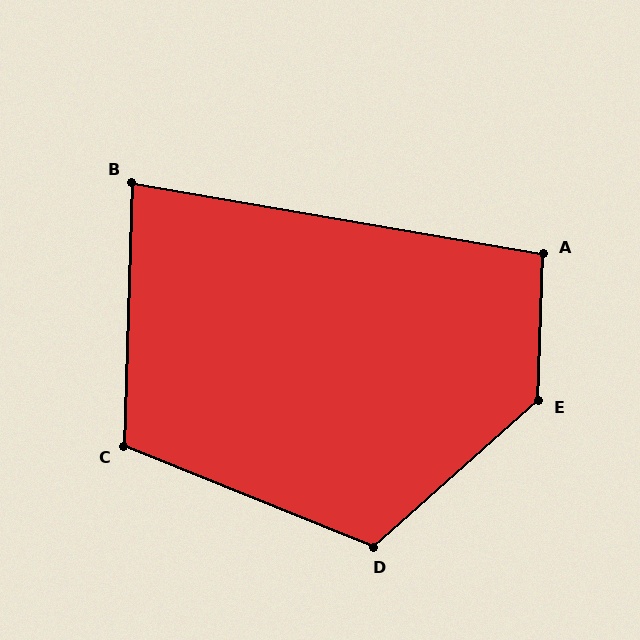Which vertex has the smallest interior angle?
B, at approximately 82 degrees.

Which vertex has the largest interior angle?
E, at approximately 133 degrees.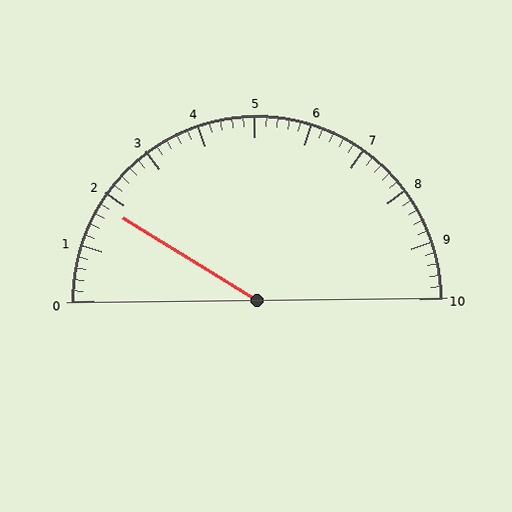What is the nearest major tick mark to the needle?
The nearest major tick mark is 2.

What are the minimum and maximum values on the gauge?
The gauge ranges from 0 to 10.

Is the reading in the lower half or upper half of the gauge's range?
The reading is in the lower half of the range (0 to 10).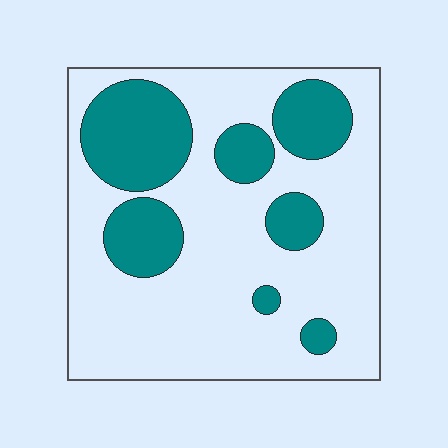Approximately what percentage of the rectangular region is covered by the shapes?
Approximately 30%.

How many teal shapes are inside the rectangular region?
7.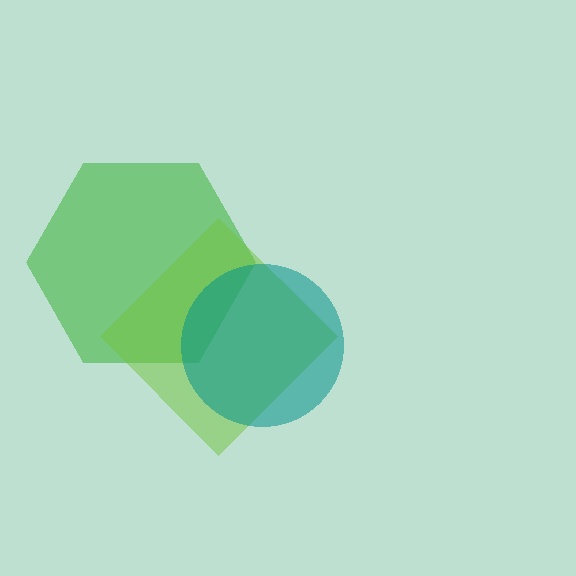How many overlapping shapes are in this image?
There are 3 overlapping shapes in the image.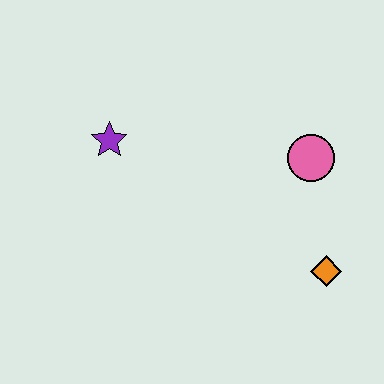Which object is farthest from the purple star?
The orange diamond is farthest from the purple star.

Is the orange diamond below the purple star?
Yes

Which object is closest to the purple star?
The pink circle is closest to the purple star.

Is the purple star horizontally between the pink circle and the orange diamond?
No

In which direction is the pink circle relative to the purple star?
The pink circle is to the right of the purple star.